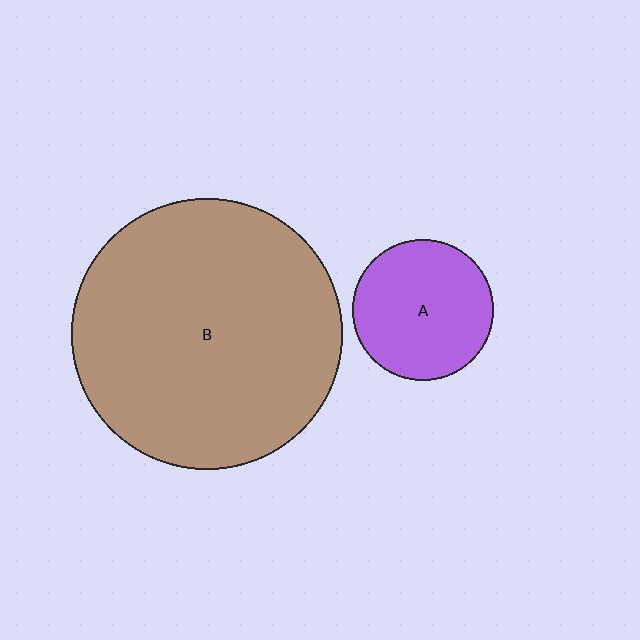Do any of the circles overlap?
No, none of the circles overlap.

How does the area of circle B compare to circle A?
Approximately 3.7 times.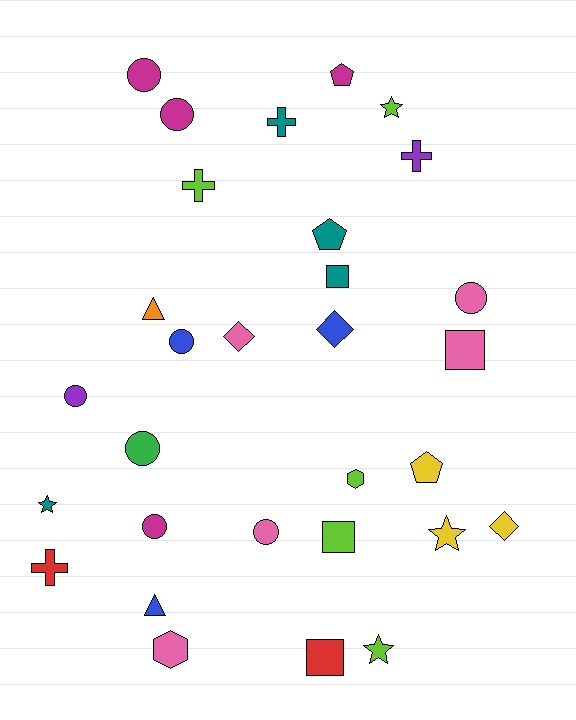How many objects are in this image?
There are 30 objects.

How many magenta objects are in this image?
There are 4 magenta objects.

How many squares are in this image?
There are 4 squares.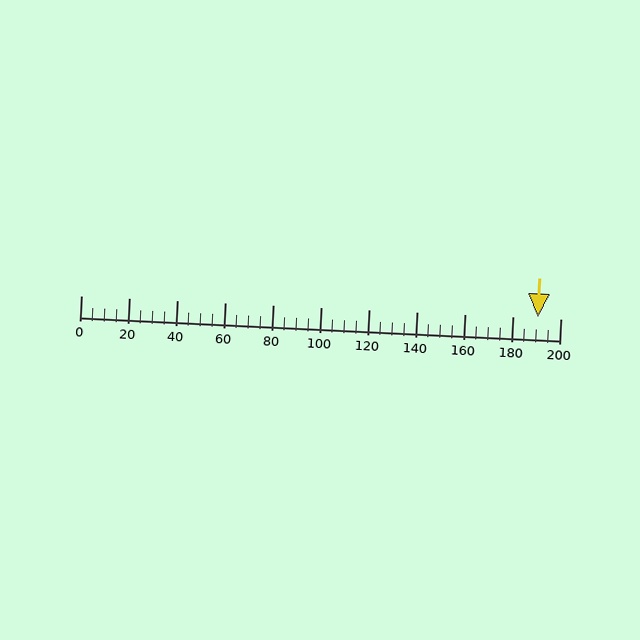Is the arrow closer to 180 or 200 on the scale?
The arrow is closer to 200.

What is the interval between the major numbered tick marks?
The major tick marks are spaced 20 units apart.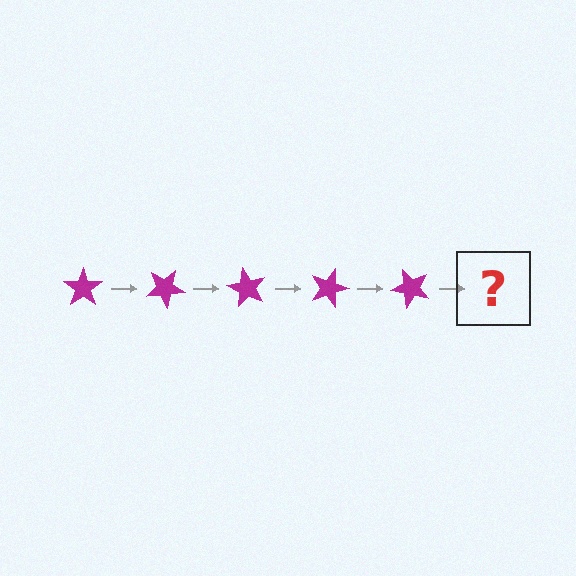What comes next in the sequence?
The next element should be a magenta star rotated 150 degrees.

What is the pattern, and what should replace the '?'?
The pattern is that the star rotates 30 degrees each step. The '?' should be a magenta star rotated 150 degrees.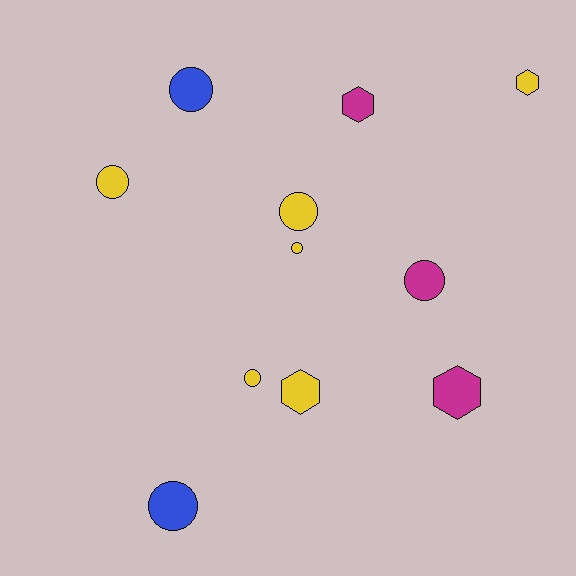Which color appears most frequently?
Yellow, with 6 objects.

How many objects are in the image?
There are 11 objects.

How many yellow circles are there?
There are 4 yellow circles.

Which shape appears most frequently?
Circle, with 7 objects.